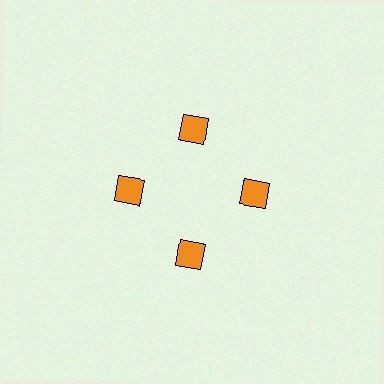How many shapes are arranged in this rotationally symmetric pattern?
There are 4 shapes, arranged in 4 groups of 1.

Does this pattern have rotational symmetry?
Yes, this pattern has 4-fold rotational symmetry. It looks the same after rotating 90 degrees around the center.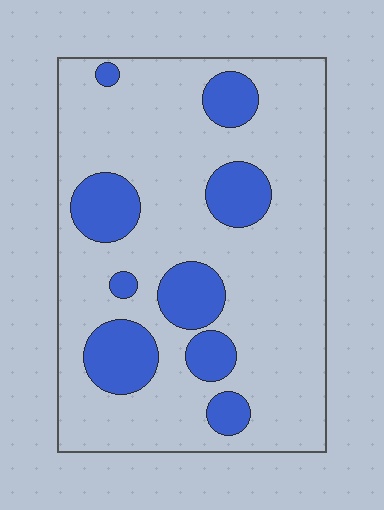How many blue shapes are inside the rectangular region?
9.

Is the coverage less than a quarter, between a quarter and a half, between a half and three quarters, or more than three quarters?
Less than a quarter.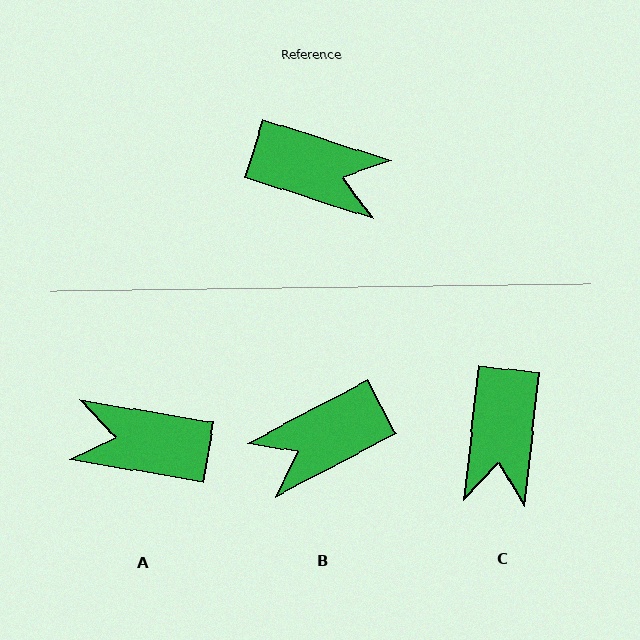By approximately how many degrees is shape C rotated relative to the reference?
Approximately 78 degrees clockwise.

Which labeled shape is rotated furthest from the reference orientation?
A, about 172 degrees away.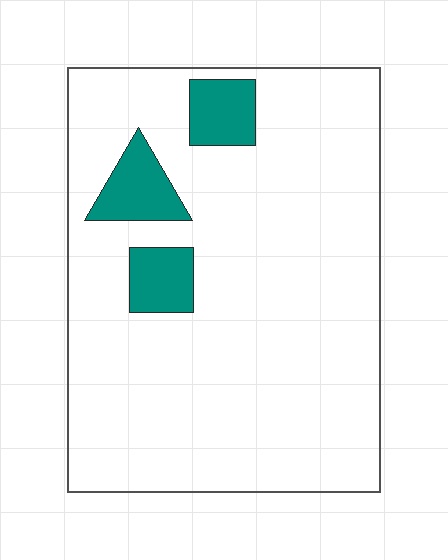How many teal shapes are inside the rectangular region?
3.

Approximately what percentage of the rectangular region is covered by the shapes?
Approximately 10%.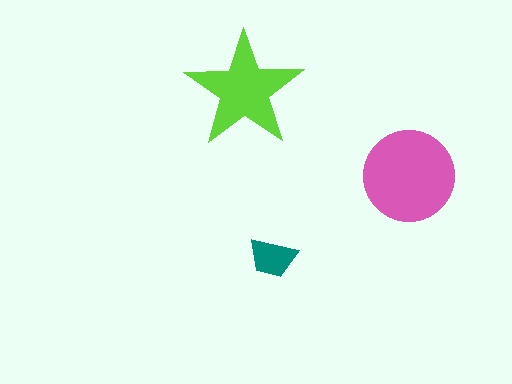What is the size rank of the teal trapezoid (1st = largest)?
3rd.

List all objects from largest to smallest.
The pink circle, the lime star, the teal trapezoid.